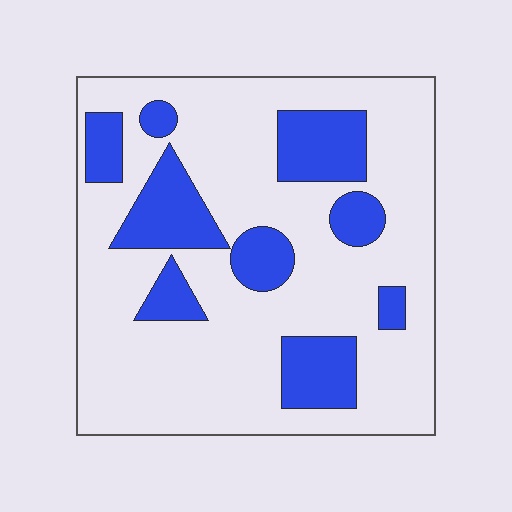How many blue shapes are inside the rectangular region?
9.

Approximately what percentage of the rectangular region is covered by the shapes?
Approximately 25%.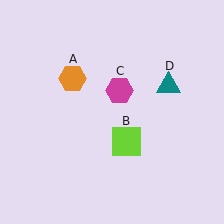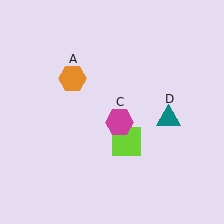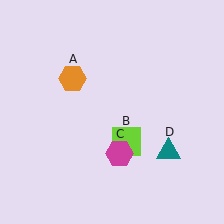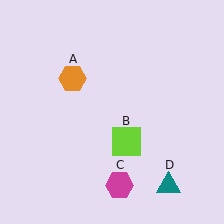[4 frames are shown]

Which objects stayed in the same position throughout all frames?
Orange hexagon (object A) and lime square (object B) remained stationary.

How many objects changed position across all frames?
2 objects changed position: magenta hexagon (object C), teal triangle (object D).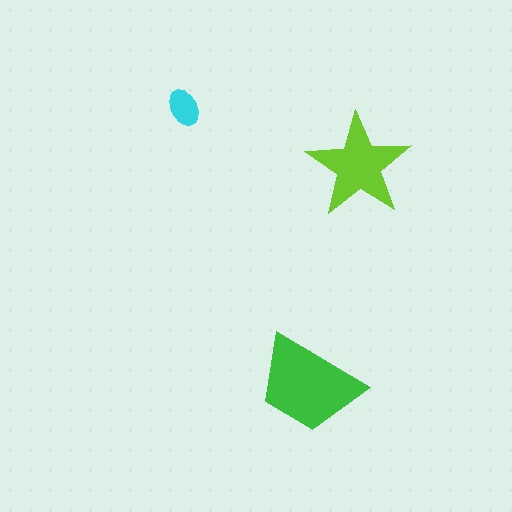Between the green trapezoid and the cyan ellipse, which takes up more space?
The green trapezoid.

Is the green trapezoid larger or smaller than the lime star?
Larger.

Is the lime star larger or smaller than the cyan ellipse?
Larger.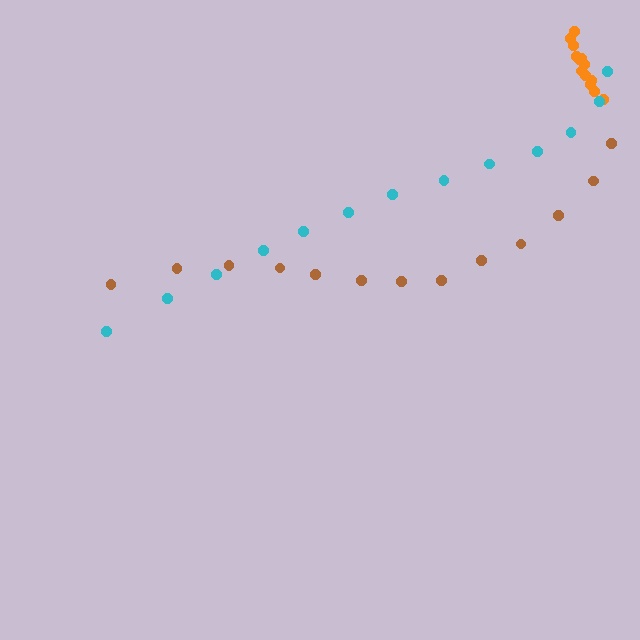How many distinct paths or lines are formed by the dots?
There are 3 distinct paths.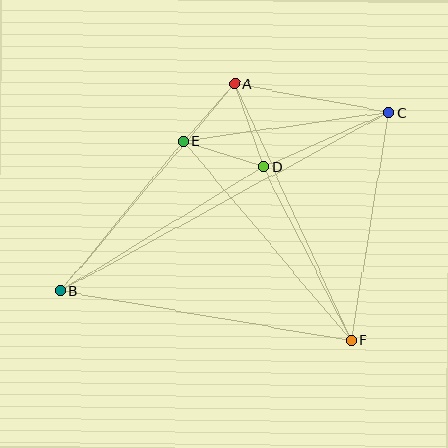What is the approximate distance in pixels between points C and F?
The distance between C and F is approximately 231 pixels.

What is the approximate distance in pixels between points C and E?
The distance between C and E is approximately 208 pixels.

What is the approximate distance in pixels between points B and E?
The distance between B and E is approximately 194 pixels.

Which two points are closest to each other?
Points A and E are closest to each other.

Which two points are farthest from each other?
Points B and C are farthest from each other.